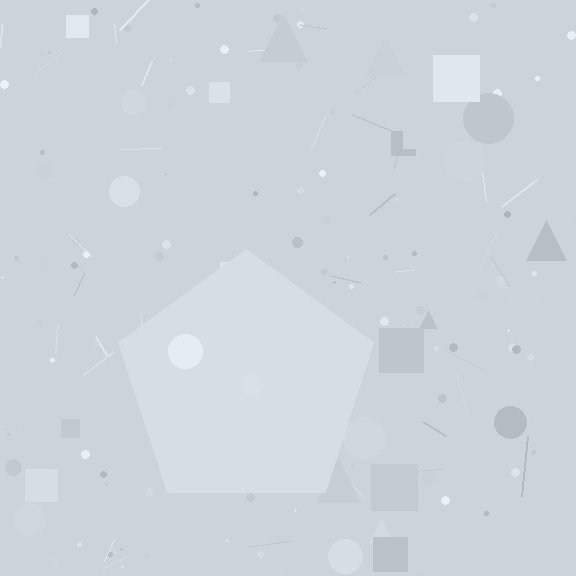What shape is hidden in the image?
A pentagon is hidden in the image.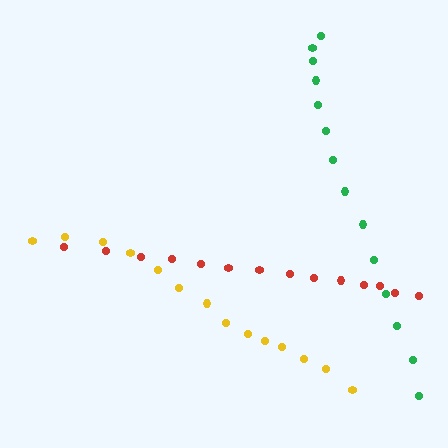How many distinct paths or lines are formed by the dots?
There are 3 distinct paths.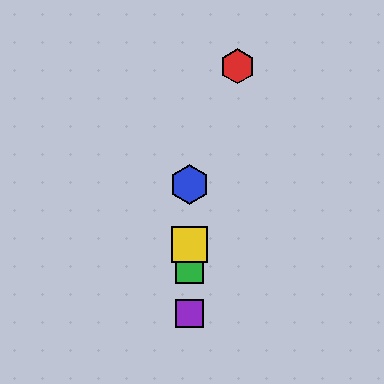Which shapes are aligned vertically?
The blue hexagon, the green square, the yellow square, the purple square are aligned vertically.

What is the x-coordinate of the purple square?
The purple square is at x≈189.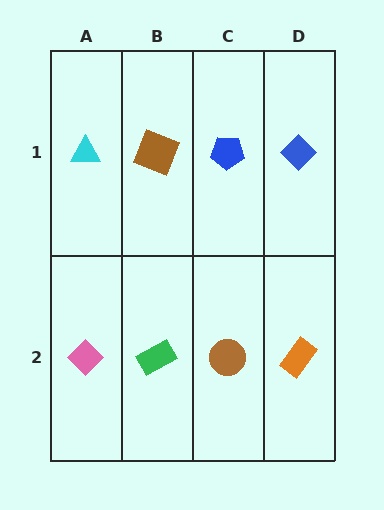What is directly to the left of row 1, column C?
A brown square.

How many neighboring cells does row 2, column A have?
2.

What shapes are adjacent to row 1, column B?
A green rectangle (row 2, column B), a cyan triangle (row 1, column A), a blue pentagon (row 1, column C).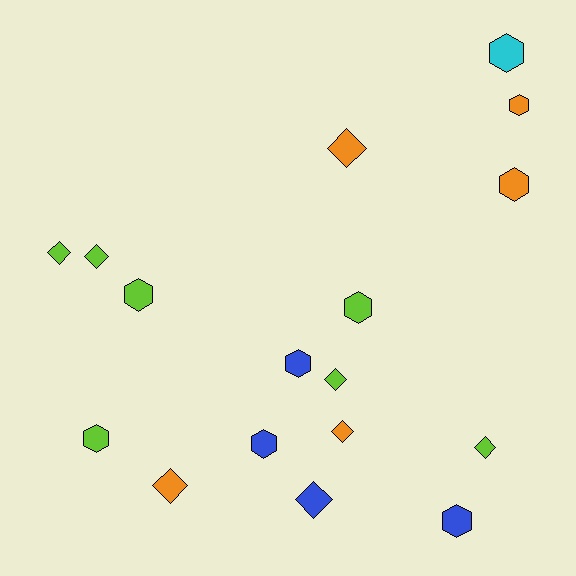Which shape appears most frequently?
Hexagon, with 9 objects.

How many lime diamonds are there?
There are 4 lime diamonds.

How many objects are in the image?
There are 17 objects.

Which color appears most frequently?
Lime, with 7 objects.